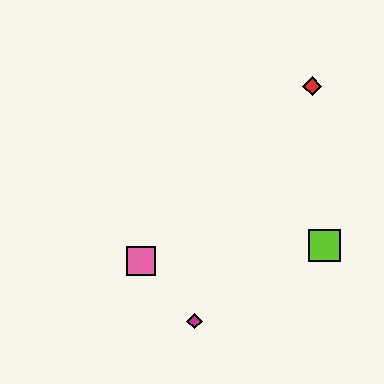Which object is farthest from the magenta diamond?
The red diamond is farthest from the magenta diamond.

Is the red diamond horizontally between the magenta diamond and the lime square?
Yes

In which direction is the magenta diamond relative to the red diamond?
The magenta diamond is below the red diamond.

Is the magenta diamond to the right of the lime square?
No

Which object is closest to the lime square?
The magenta diamond is closest to the lime square.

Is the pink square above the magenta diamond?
Yes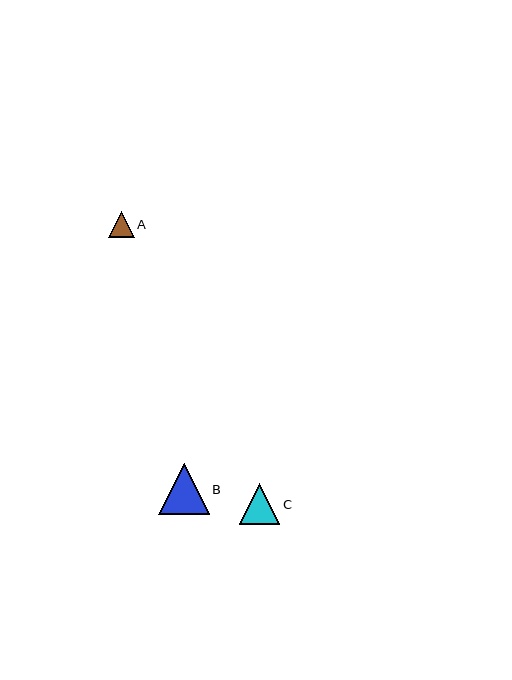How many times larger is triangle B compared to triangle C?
Triangle B is approximately 1.3 times the size of triangle C.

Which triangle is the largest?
Triangle B is the largest with a size of approximately 51 pixels.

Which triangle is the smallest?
Triangle A is the smallest with a size of approximately 26 pixels.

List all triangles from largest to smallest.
From largest to smallest: B, C, A.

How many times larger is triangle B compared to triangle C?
Triangle B is approximately 1.3 times the size of triangle C.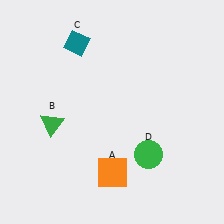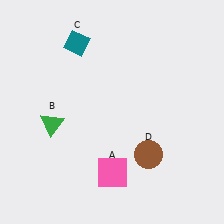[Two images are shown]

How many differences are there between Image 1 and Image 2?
There are 2 differences between the two images.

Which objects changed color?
A changed from orange to pink. D changed from green to brown.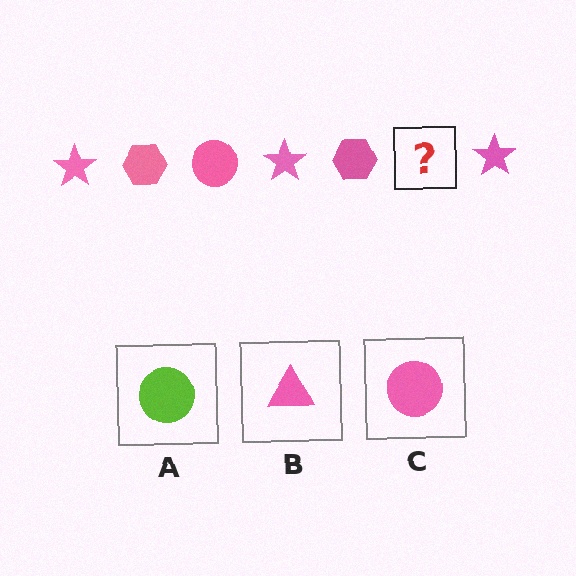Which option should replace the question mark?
Option C.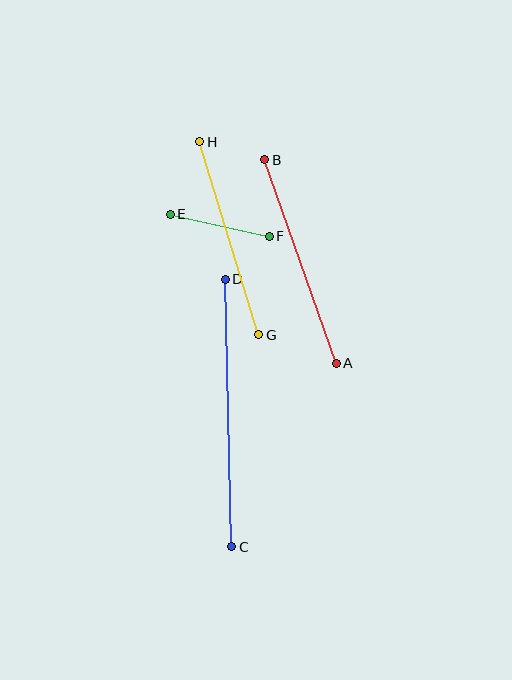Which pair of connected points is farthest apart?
Points C and D are farthest apart.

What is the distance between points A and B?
The distance is approximately 216 pixels.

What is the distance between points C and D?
The distance is approximately 268 pixels.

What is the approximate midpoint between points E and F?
The midpoint is at approximately (220, 225) pixels.